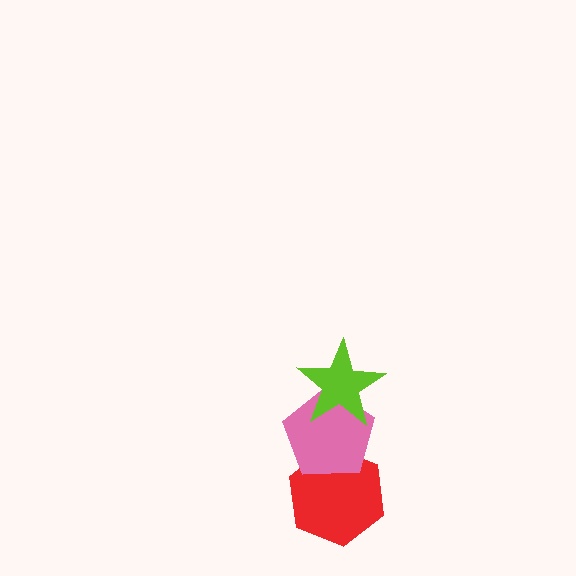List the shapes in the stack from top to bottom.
From top to bottom: the lime star, the pink pentagon, the red hexagon.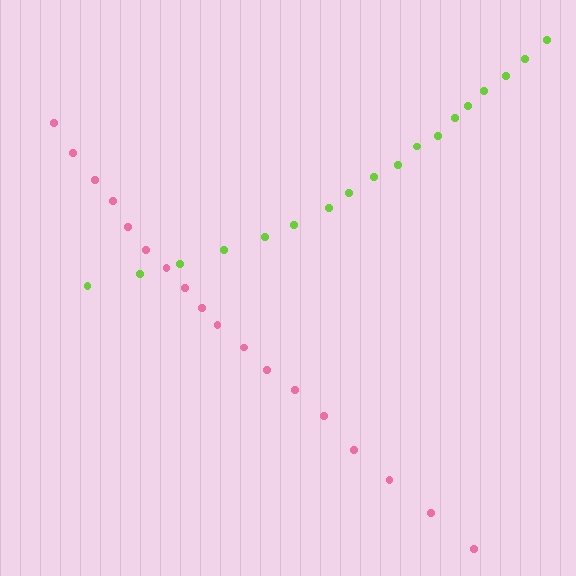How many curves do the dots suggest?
There are 2 distinct paths.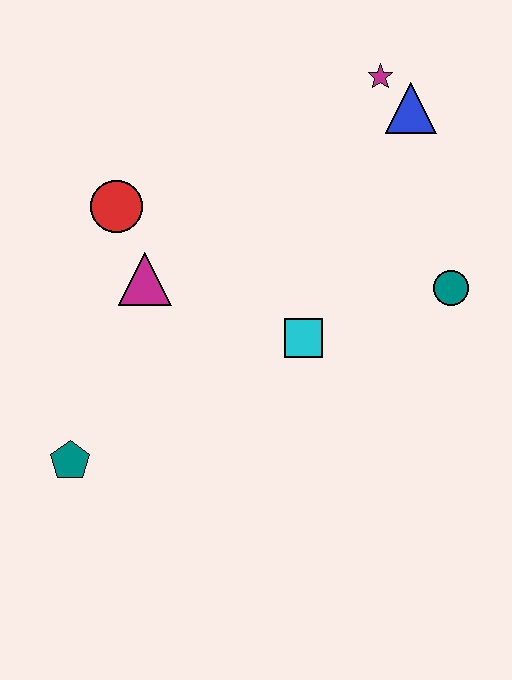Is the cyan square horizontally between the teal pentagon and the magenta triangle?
No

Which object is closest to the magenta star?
The blue triangle is closest to the magenta star.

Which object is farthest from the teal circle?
The teal pentagon is farthest from the teal circle.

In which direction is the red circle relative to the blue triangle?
The red circle is to the left of the blue triangle.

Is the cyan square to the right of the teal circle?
No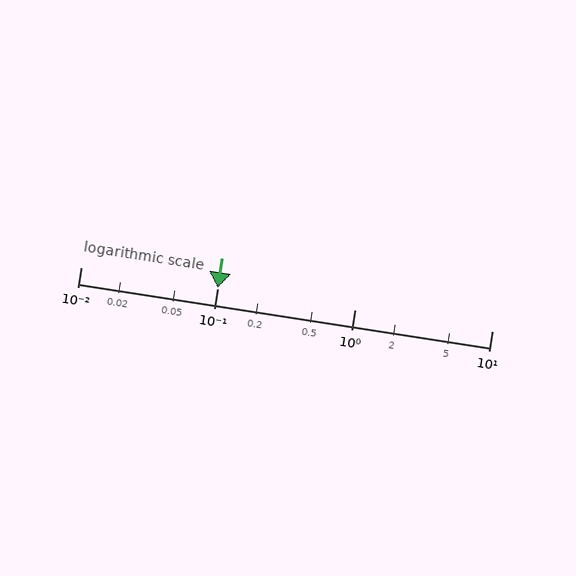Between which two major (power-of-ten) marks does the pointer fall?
The pointer is between 0.01 and 0.1.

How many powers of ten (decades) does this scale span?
The scale spans 3 decades, from 0.01 to 10.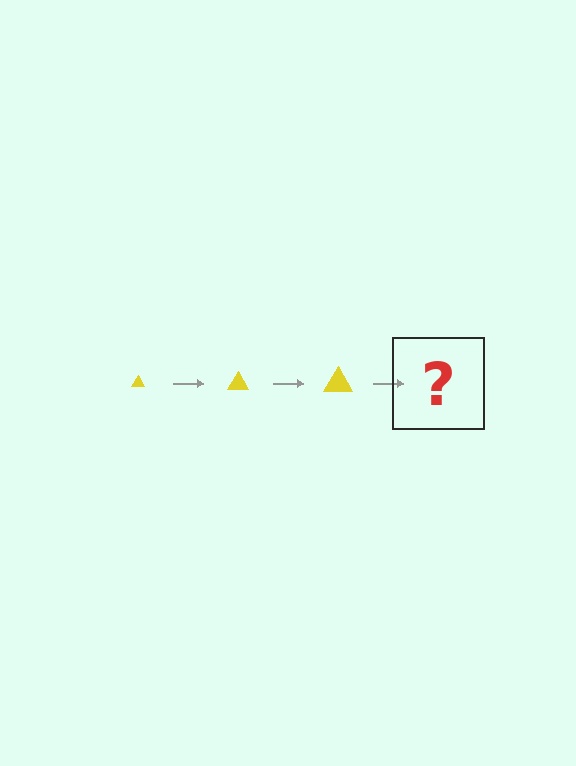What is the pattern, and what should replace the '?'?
The pattern is that the triangle gets progressively larger each step. The '?' should be a yellow triangle, larger than the previous one.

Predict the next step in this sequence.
The next step is a yellow triangle, larger than the previous one.